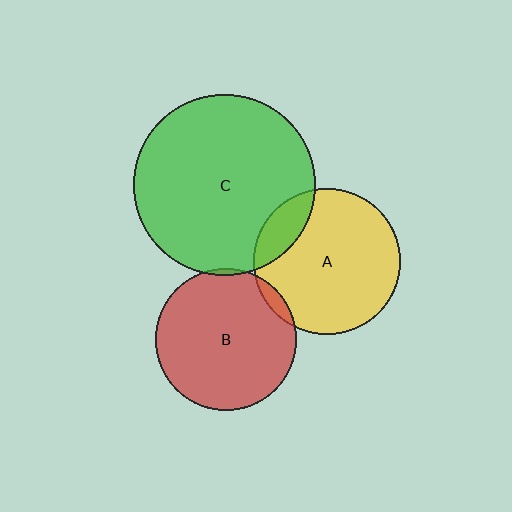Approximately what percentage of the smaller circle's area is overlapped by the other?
Approximately 5%.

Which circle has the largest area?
Circle C (green).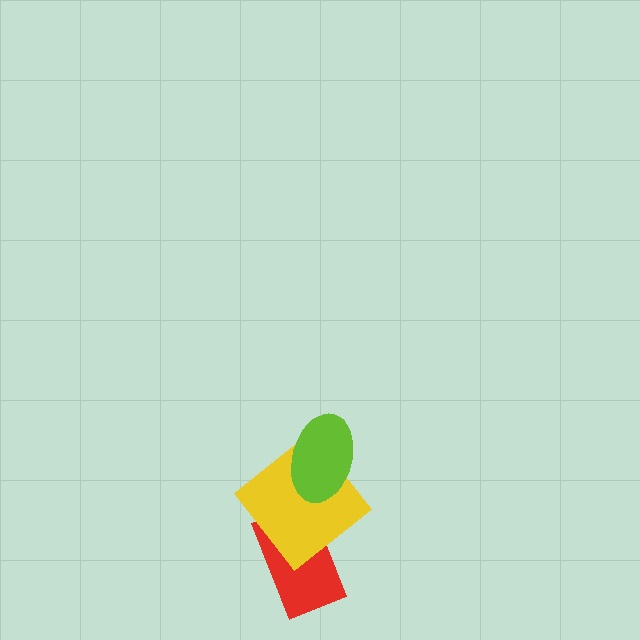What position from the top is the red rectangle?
The red rectangle is 3rd from the top.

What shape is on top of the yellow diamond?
The lime ellipse is on top of the yellow diamond.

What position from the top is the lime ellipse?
The lime ellipse is 1st from the top.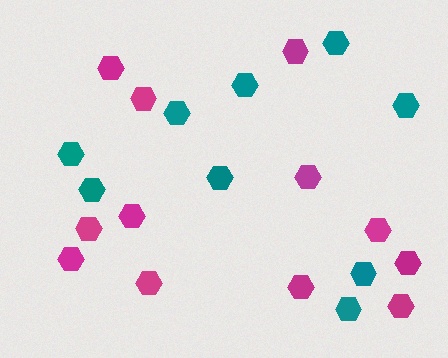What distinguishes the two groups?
There are 2 groups: one group of magenta hexagons (12) and one group of teal hexagons (9).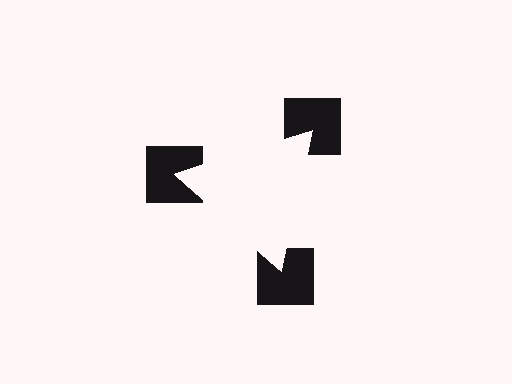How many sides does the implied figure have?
3 sides.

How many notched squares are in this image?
There are 3 — one at each vertex of the illusory triangle.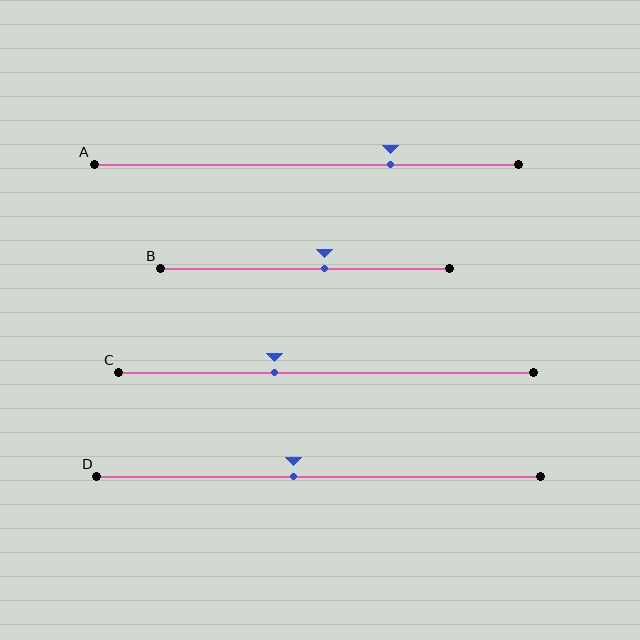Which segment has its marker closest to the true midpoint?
Segment D has its marker closest to the true midpoint.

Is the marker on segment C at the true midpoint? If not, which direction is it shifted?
No, the marker on segment C is shifted to the left by about 12% of the segment length.